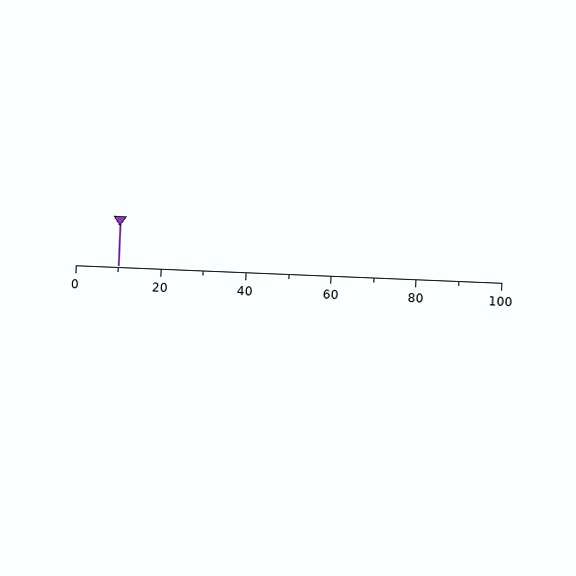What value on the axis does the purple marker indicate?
The marker indicates approximately 10.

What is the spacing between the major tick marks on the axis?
The major ticks are spaced 20 apart.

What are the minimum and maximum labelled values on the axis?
The axis runs from 0 to 100.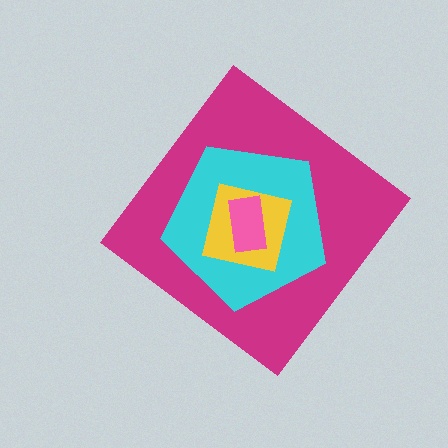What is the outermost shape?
The magenta diamond.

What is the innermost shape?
The pink rectangle.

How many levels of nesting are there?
4.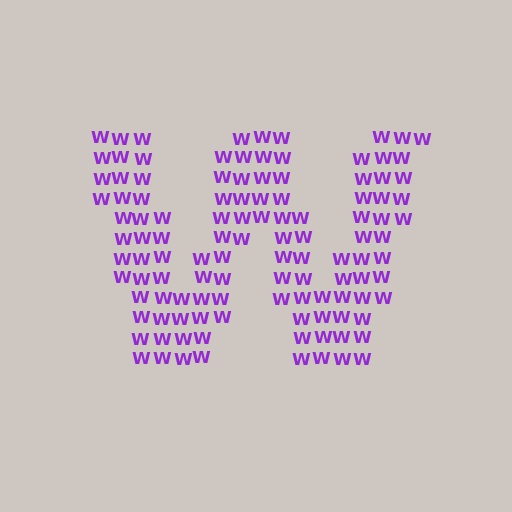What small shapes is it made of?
It is made of small letter W's.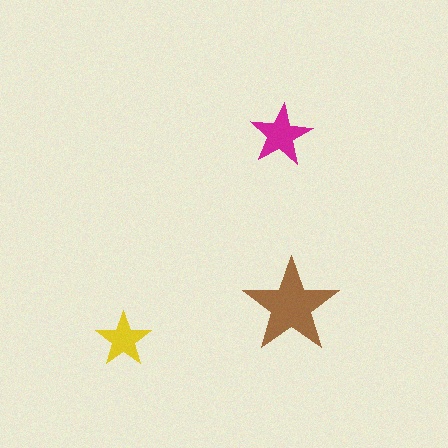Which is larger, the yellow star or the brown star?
The brown one.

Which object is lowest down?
The yellow star is bottommost.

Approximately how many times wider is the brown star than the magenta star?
About 1.5 times wider.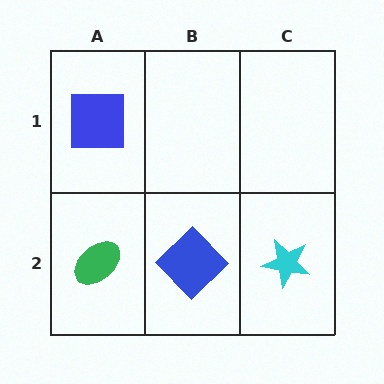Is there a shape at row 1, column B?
No, that cell is empty.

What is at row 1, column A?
A blue square.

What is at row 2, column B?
A blue diamond.